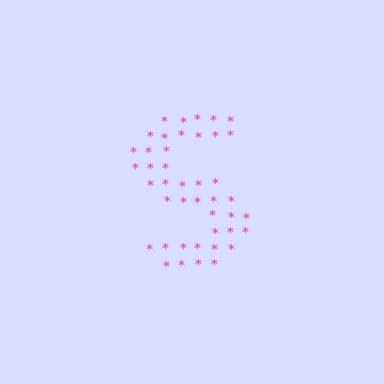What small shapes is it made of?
It is made of small asterisks.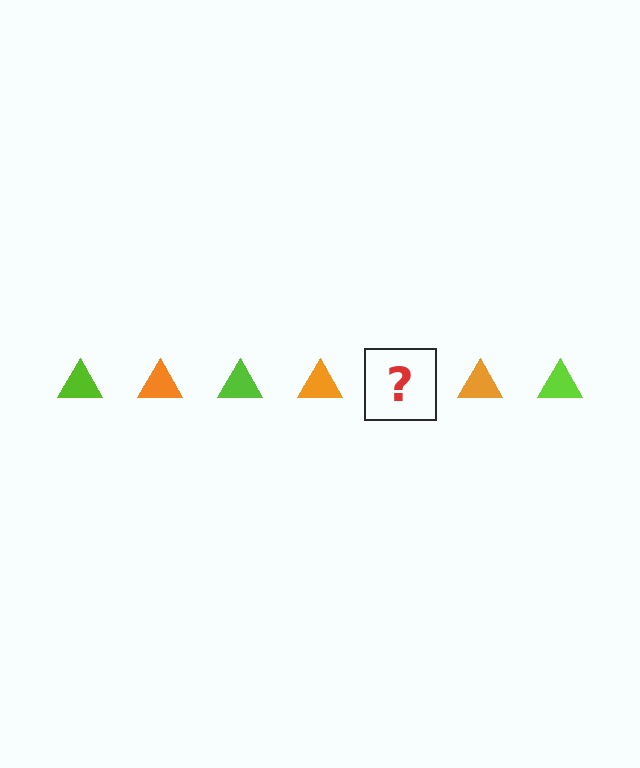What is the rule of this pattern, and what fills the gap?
The rule is that the pattern cycles through lime, orange triangles. The gap should be filled with a lime triangle.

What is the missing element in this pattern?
The missing element is a lime triangle.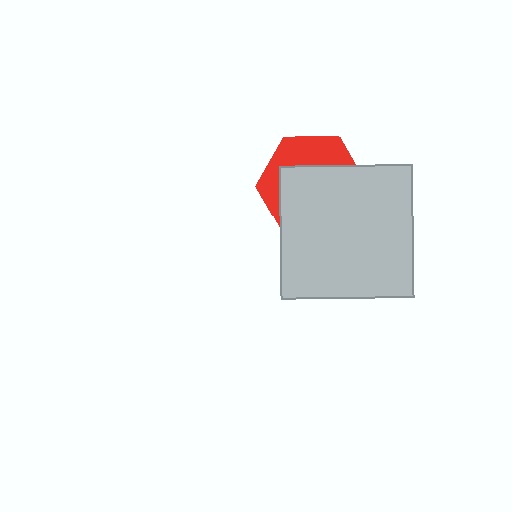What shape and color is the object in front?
The object in front is a light gray square.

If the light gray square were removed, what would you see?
You would see the complete red hexagon.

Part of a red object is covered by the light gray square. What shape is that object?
It is a hexagon.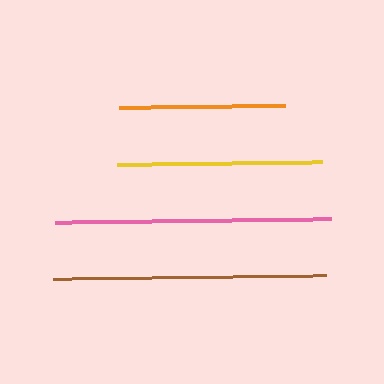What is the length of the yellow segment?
The yellow segment is approximately 205 pixels long.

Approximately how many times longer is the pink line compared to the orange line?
The pink line is approximately 1.7 times the length of the orange line.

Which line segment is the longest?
The pink line is the longest at approximately 276 pixels.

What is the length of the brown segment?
The brown segment is approximately 273 pixels long.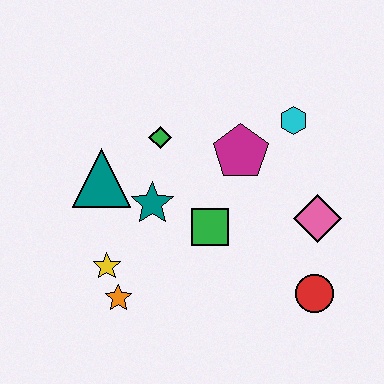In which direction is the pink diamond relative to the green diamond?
The pink diamond is to the right of the green diamond.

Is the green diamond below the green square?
No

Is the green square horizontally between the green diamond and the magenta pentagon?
Yes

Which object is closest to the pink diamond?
The red circle is closest to the pink diamond.